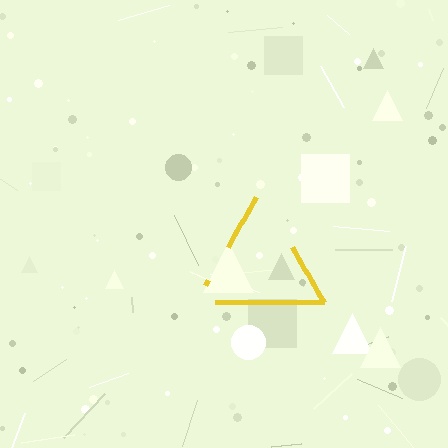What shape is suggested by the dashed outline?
The dashed outline suggests a triangle.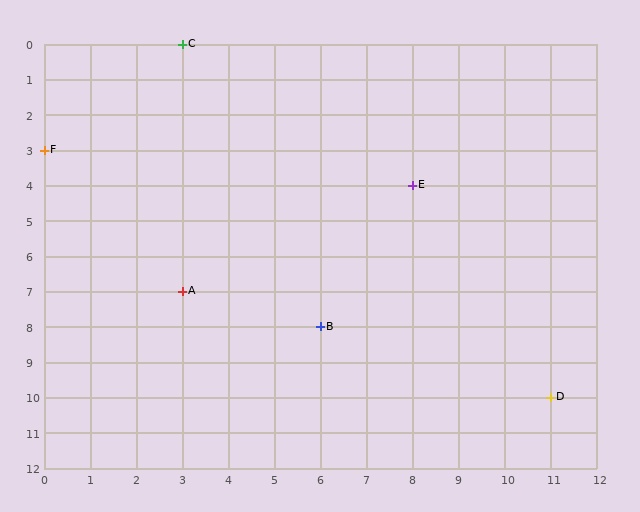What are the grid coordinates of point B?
Point B is at grid coordinates (6, 8).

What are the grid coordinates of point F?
Point F is at grid coordinates (0, 3).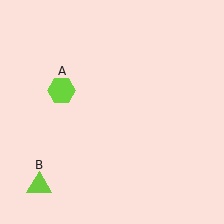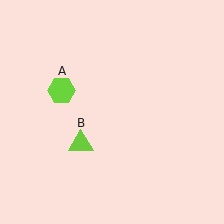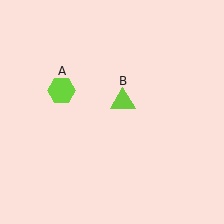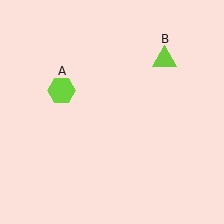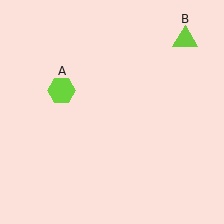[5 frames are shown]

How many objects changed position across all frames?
1 object changed position: lime triangle (object B).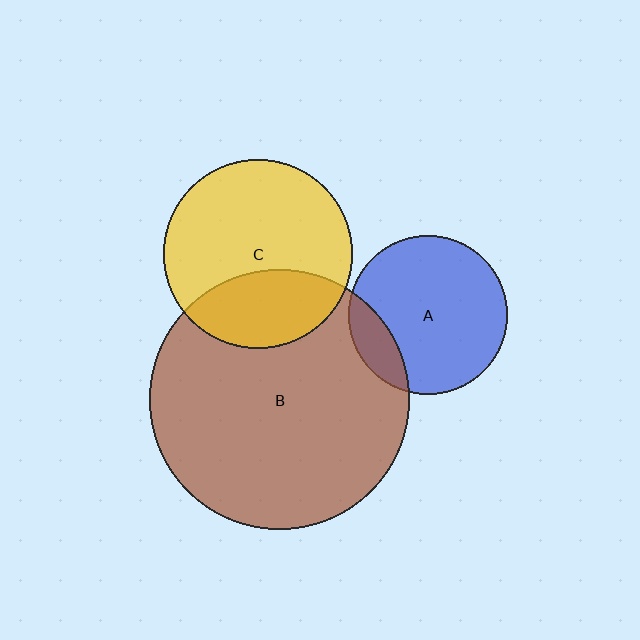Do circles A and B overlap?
Yes.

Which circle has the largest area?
Circle B (brown).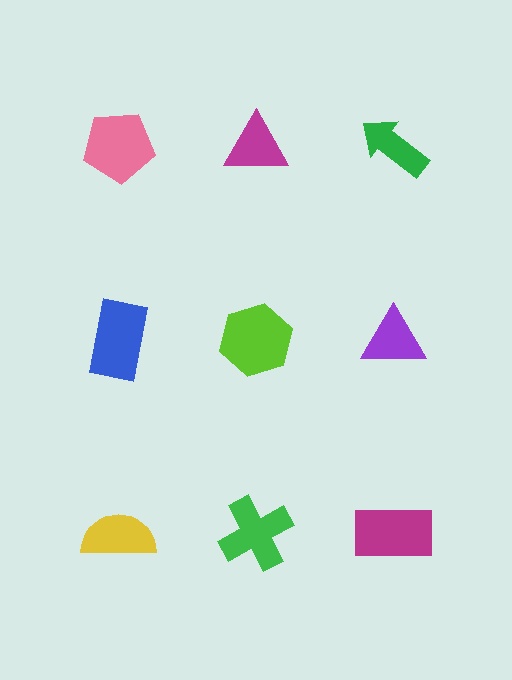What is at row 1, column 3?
A green arrow.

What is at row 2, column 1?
A blue rectangle.